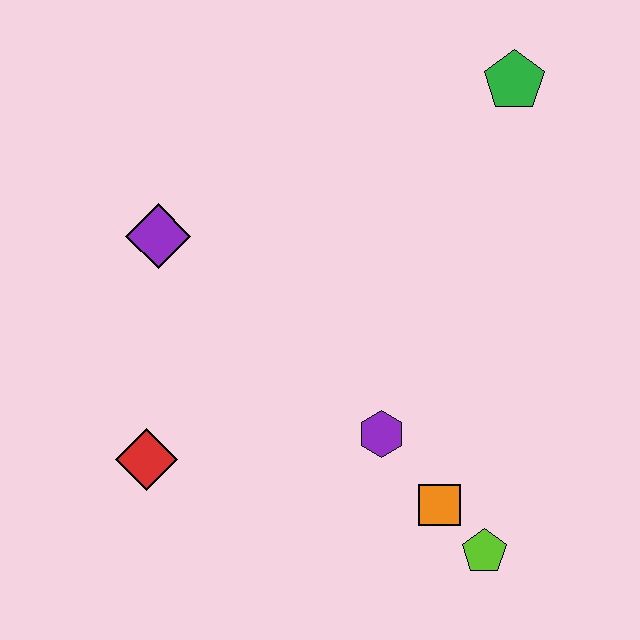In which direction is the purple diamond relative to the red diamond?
The purple diamond is above the red diamond.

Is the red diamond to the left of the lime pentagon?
Yes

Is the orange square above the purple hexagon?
No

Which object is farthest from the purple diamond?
The lime pentagon is farthest from the purple diamond.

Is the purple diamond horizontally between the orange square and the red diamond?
Yes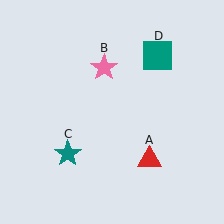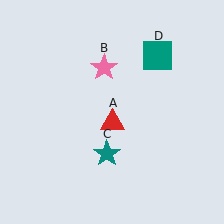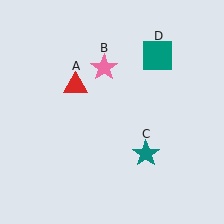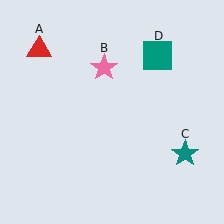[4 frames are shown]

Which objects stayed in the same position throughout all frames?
Pink star (object B) and teal square (object D) remained stationary.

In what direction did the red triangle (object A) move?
The red triangle (object A) moved up and to the left.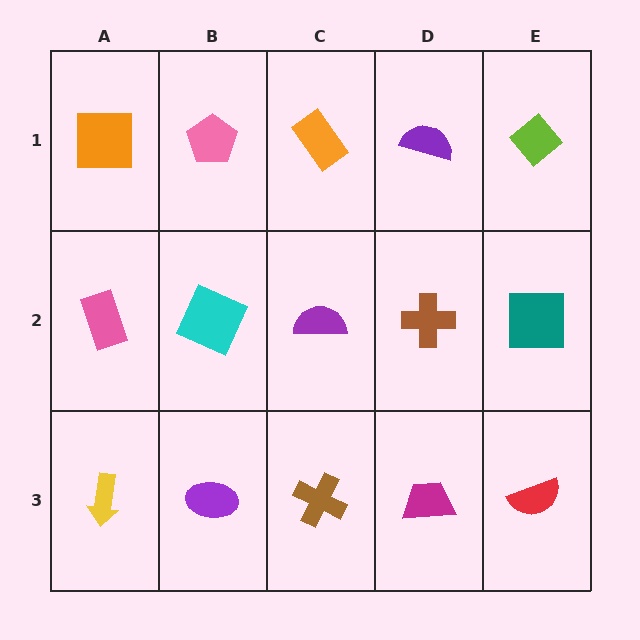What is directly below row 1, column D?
A brown cross.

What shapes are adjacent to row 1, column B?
A cyan square (row 2, column B), an orange square (row 1, column A), an orange rectangle (row 1, column C).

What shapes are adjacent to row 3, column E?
A teal square (row 2, column E), a magenta trapezoid (row 3, column D).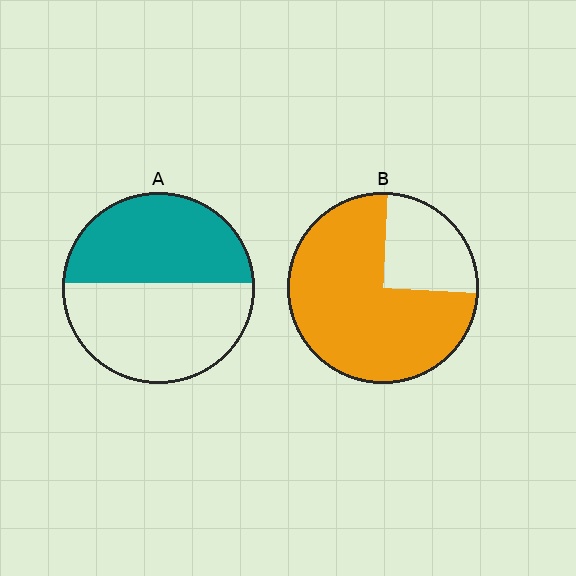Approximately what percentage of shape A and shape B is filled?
A is approximately 45% and B is approximately 75%.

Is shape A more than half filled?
Roughly half.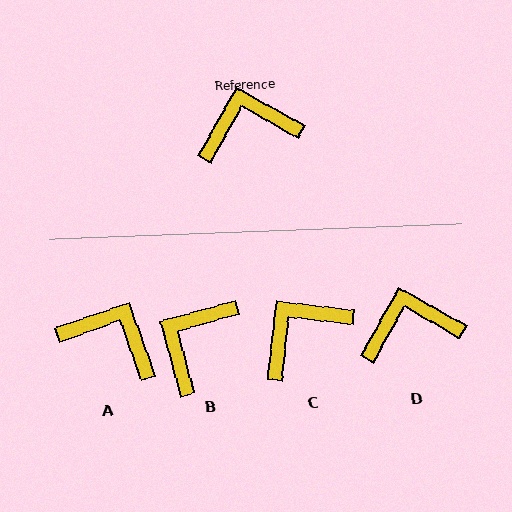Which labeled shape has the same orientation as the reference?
D.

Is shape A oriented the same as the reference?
No, it is off by about 41 degrees.